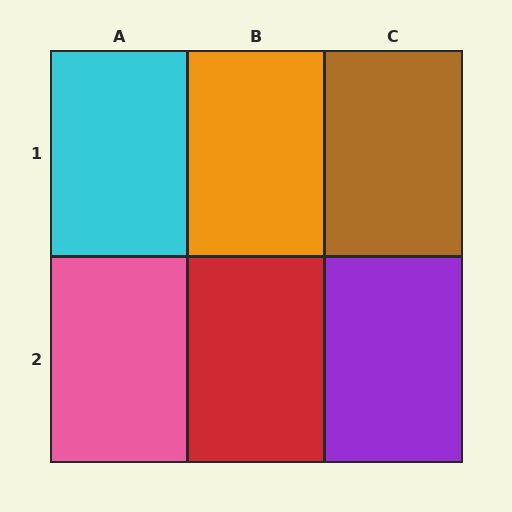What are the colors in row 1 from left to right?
Cyan, orange, brown.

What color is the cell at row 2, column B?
Red.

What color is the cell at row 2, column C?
Purple.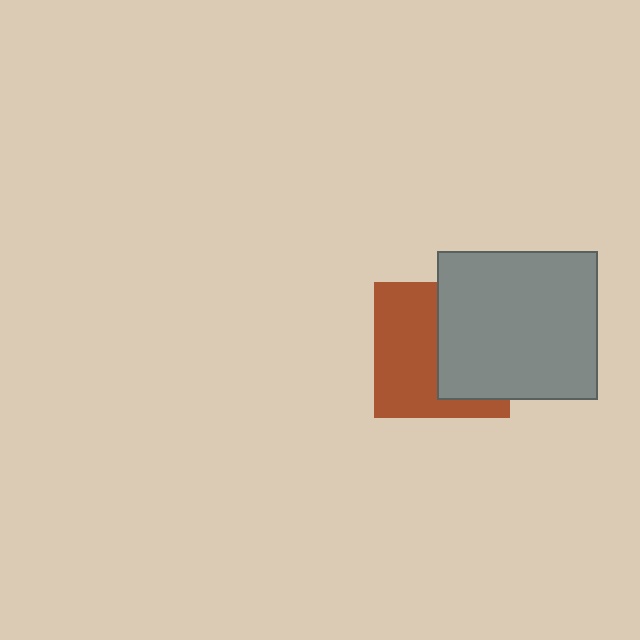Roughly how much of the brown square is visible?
About half of it is visible (roughly 54%).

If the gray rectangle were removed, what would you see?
You would see the complete brown square.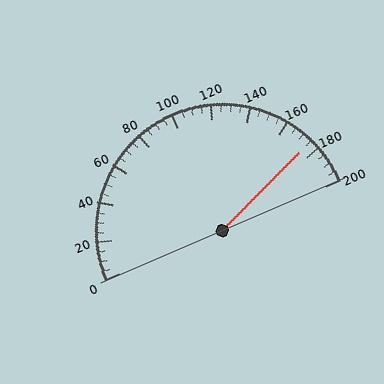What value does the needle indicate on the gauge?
The needle indicates approximately 175.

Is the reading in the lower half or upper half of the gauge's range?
The reading is in the upper half of the range (0 to 200).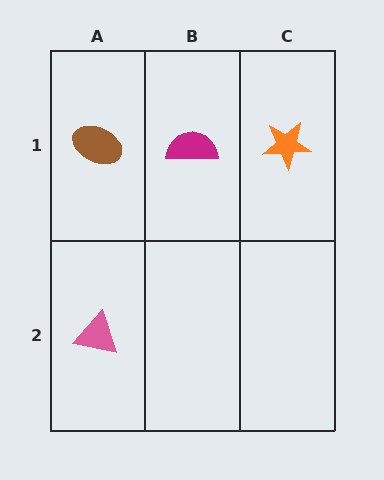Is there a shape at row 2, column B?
No, that cell is empty.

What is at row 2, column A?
A pink triangle.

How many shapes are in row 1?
3 shapes.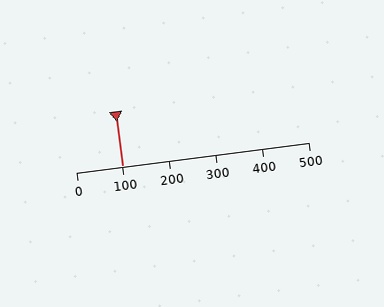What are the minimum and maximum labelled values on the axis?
The axis runs from 0 to 500.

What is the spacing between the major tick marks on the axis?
The major ticks are spaced 100 apart.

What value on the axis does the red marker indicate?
The marker indicates approximately 100.